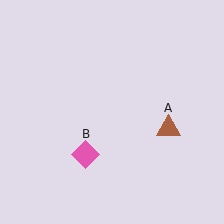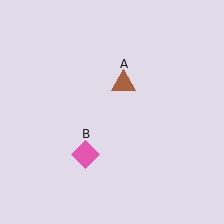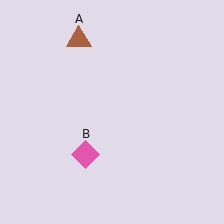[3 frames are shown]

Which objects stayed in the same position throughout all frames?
Pink diamond (object B) remained stationary.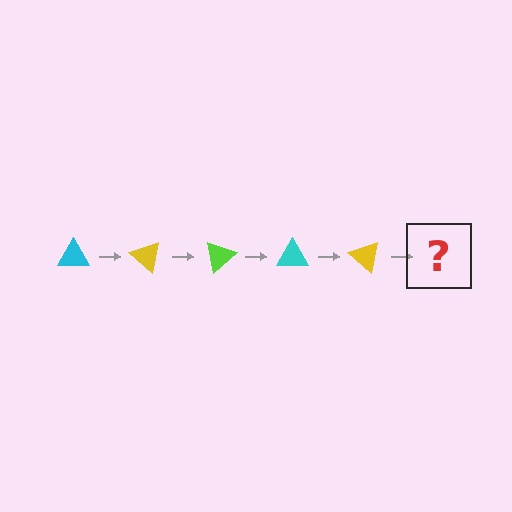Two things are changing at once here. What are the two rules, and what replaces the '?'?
The two rules are that it rotates 40 degrees each step and the color cycles through cyan, yellow, and lime. The '?' should be a lime triangle, rotated 200 degrees from the start.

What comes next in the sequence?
The next element should be a lime triangle, rotated 200 degrees from the start.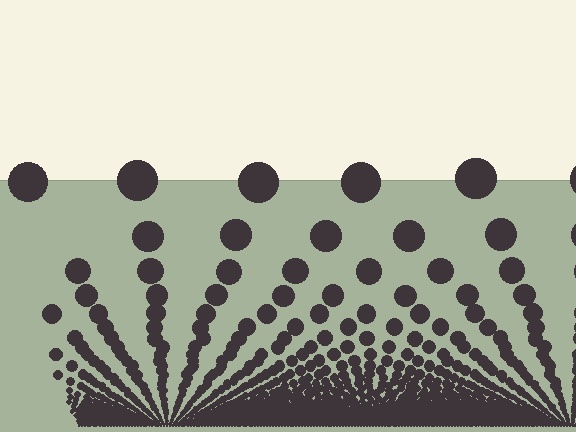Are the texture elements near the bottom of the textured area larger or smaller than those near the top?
Smaller. The gradient is inverted — elements near the bottom are smaller and denser.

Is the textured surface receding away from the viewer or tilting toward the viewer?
The surface appears to tilt toward the viewer. Texture elements get larger and sparser toward the top.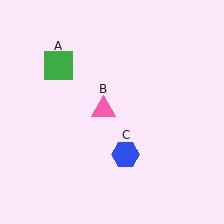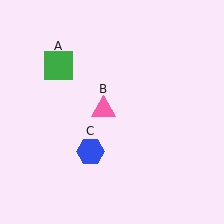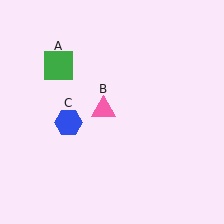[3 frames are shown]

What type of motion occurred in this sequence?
The blue hexagon (object C) rotated clockwise around the center of the scene.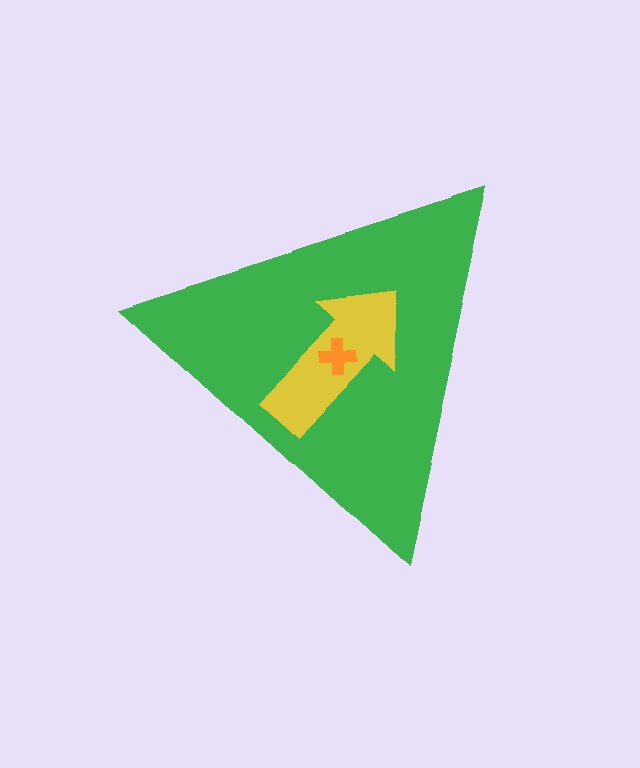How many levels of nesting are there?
3.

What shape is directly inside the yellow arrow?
The orange cross.